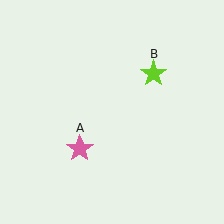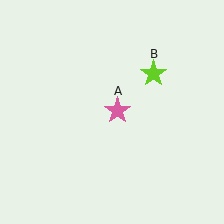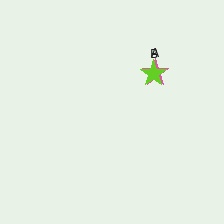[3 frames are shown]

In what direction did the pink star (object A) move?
The pink star (object A) moved up and to the right.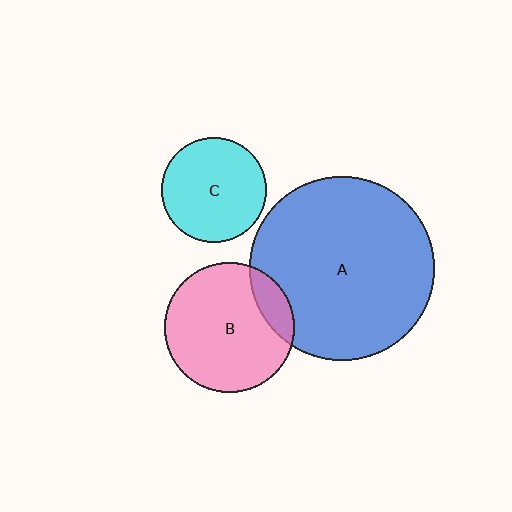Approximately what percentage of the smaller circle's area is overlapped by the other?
Approximately 15%.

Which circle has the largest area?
Circle A (blue).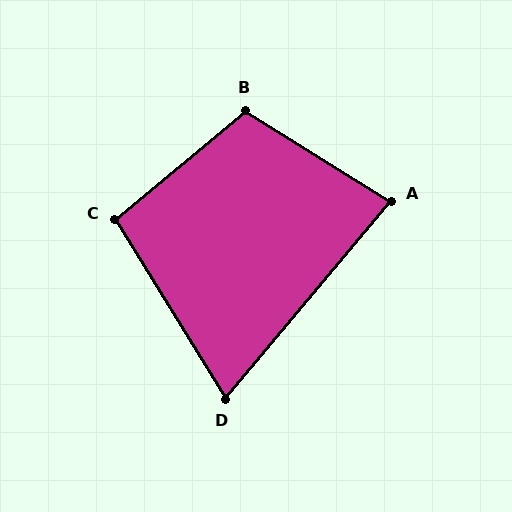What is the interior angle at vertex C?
Approximately 98 degrees (obtuse).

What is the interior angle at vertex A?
Approximately 82 degrees (acute).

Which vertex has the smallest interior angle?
D, at approximately 72 degrees.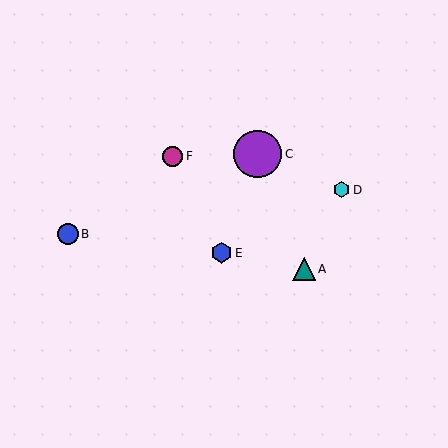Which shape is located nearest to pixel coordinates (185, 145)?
The magenta circle (labeled F) at (173, 156) is nearest to that location.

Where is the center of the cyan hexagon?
The center of the cyan hexagon is at (342, 190).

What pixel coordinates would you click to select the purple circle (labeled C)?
Click at (258, 154) to select the purple circle C.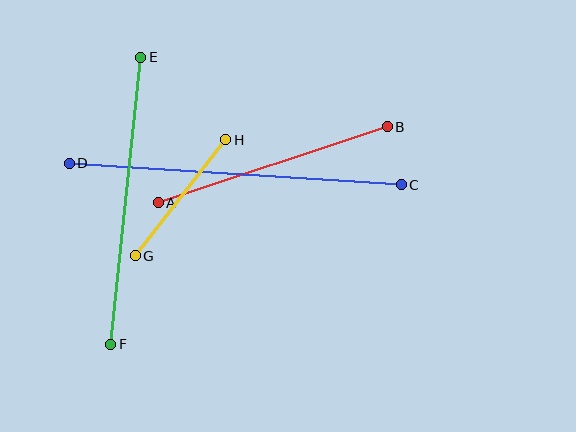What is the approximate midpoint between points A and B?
The midpoint is at approximately (273, 165) pixels.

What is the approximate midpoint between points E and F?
The midpoint is at approximately (126, 201) pixels.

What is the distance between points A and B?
The distance is approximately 242 pixels.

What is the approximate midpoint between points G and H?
The midpoint is at approximately (181, 198) pixels.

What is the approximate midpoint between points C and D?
The midpoint is at approximately (235, 174) pixels.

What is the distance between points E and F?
The distance is approximately 288 pixels.